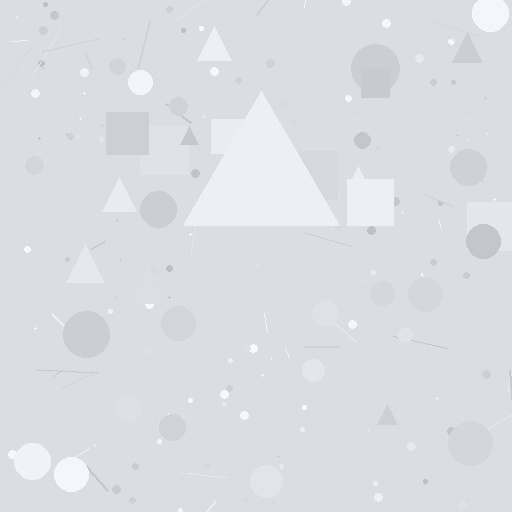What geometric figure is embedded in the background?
A triangle is embedded in the background.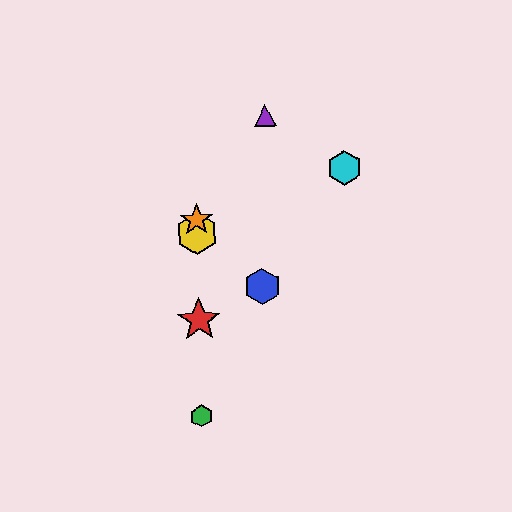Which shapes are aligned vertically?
The red star, the green hexagon, the yellow hexagon, the orange star are aligned vertically.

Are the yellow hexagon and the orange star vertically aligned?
Yes, both are at x≈197.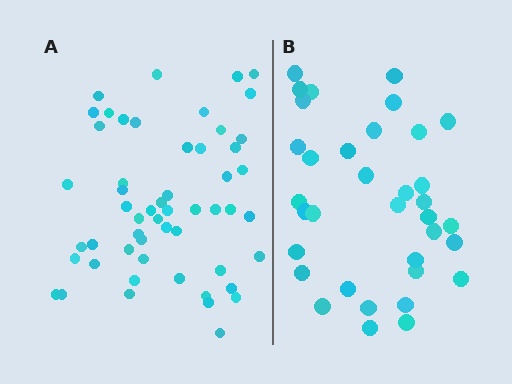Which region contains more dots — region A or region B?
Region A (the left region) has more dots.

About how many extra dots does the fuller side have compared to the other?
Region A has approximately 20 more dots than region B.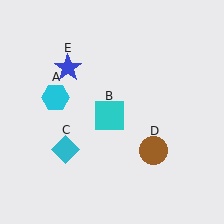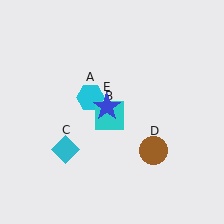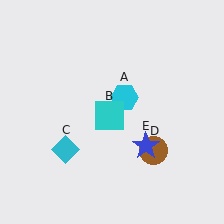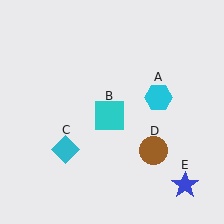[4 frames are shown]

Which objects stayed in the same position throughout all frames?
Cyan square (object B) and cyan diamond (object C) and brown circle (object D) remained stationary.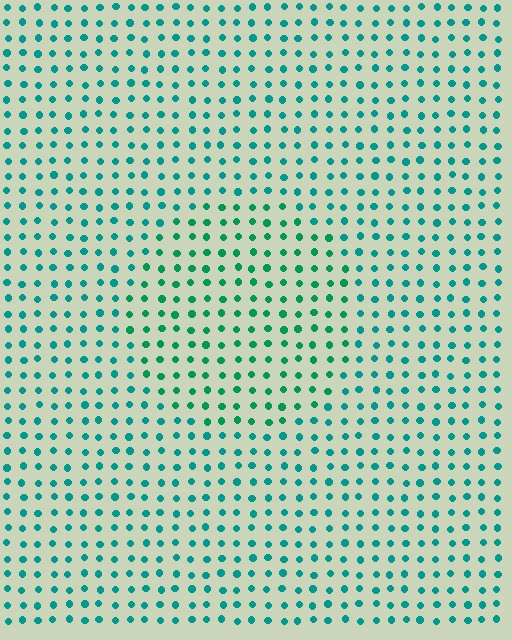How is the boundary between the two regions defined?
The boundary is defined purely by a slight shift in hue (about 22 degrees). Spacing, size, and orientation are identical on both sides.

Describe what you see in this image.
The image is filled with small teal elements in a uniform arrangement. A circle-shaped region is visible where the elements are tinted to a slightly different hue, forming a subtle color boundary.